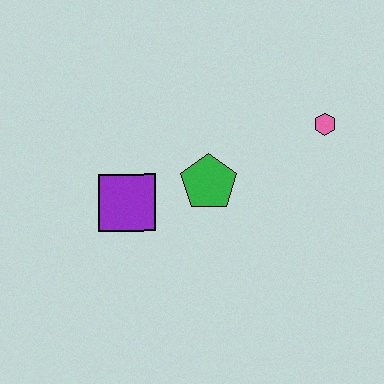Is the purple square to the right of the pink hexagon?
No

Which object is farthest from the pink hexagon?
The purple square is farthest from the pink hexagon.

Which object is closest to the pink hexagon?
The green pentagon is closest to the pink hexagon.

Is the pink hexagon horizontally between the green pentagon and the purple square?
No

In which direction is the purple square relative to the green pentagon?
The purple square is to the left of the green pentagon.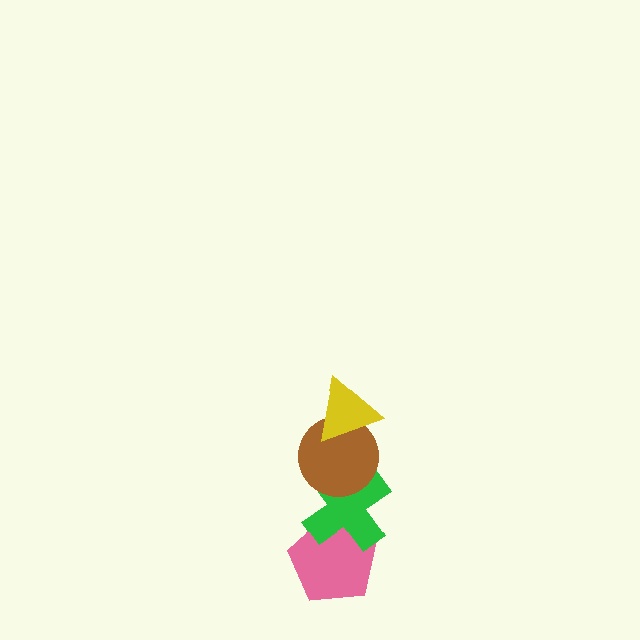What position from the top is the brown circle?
The brown circle is 2nd from the top.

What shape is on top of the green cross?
The brown circle is on top of the green cross.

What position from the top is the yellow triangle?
The yellow triangle is 1st from the top.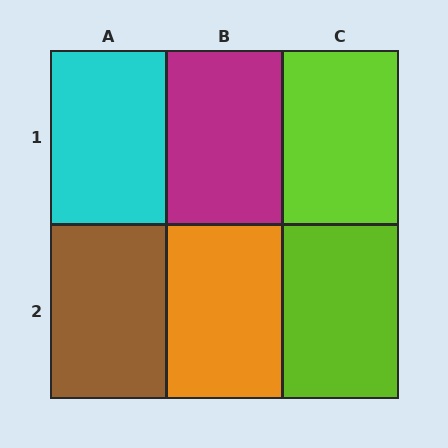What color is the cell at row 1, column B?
Magenta.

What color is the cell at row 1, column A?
Cyan.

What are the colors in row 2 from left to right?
Brown, orange, lime.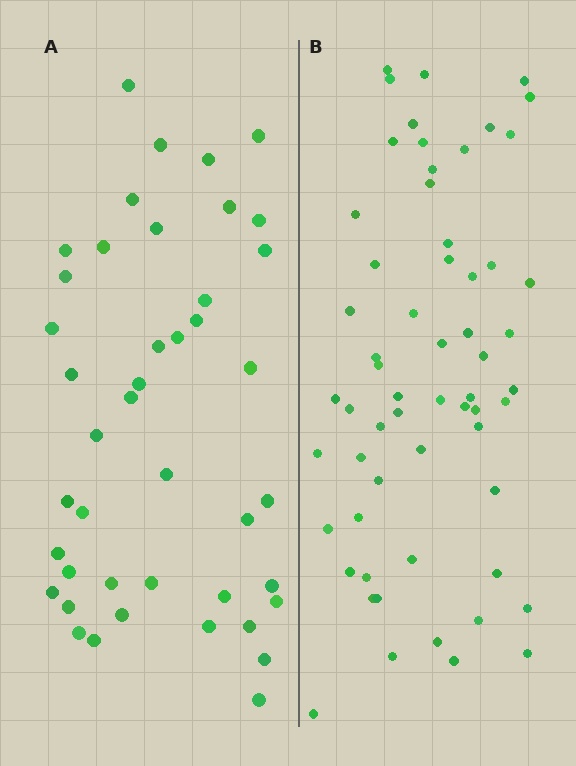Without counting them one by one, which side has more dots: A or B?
Region B (the right region) has more dots.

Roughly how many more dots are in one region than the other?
Region B has approximately 15 more dots than region A.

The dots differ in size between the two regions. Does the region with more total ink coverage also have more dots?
No. Region A has more total ink coverage because its dots are larger, but region B actually contains more individual dots. Total area can be misleading — the number of items is what matters here.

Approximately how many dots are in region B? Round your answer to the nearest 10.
About 60 dots.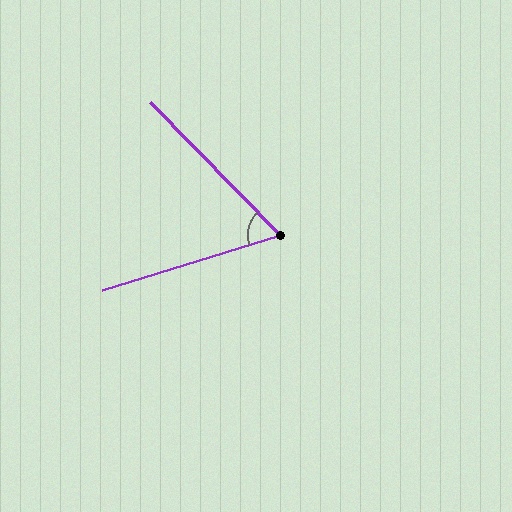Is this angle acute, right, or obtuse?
It is acute.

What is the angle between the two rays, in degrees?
Approximately 63 degrees.